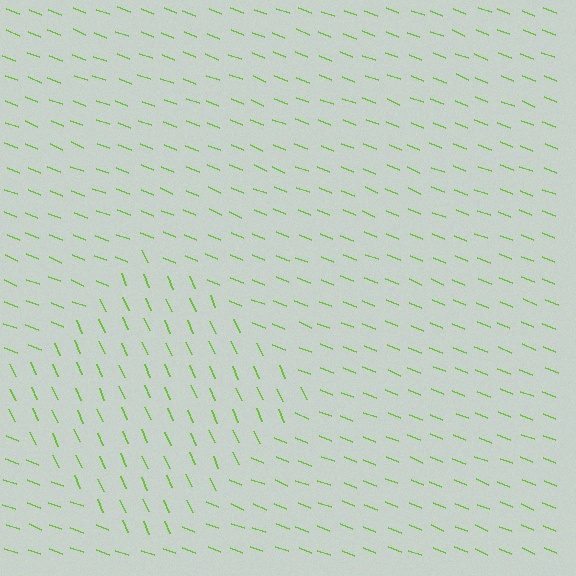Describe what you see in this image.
The image is filled with small lime line segments. A diamond region in the image has lines oriented differently from the surrounding lines, creating a visible texture boundary.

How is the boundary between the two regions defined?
The boundary is defined purely by a change in line orientation (approximately 45 degrees difference). All lines are the same color and thickness.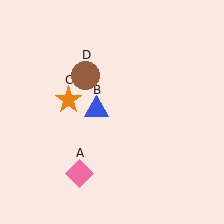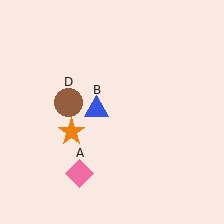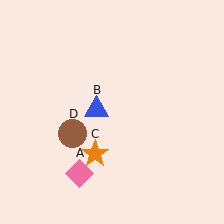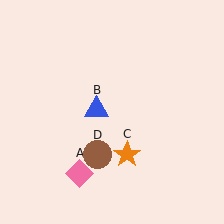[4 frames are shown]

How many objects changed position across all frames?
2 objects changed position: orange star (object C), brown circle (object D).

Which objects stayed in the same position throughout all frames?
Pink diamond (object A) and blue triangle (object B) remained stationary.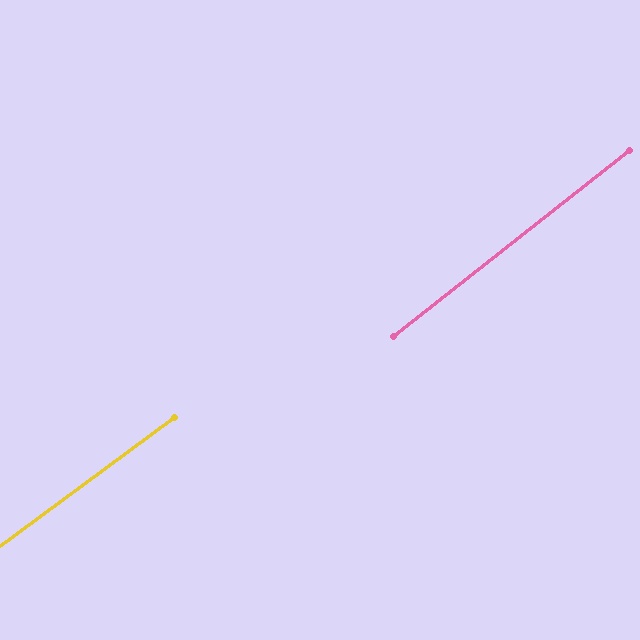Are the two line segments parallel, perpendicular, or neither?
Parallel — their directions differ by only 1.9°.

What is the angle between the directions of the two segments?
Approximately 2 degrees.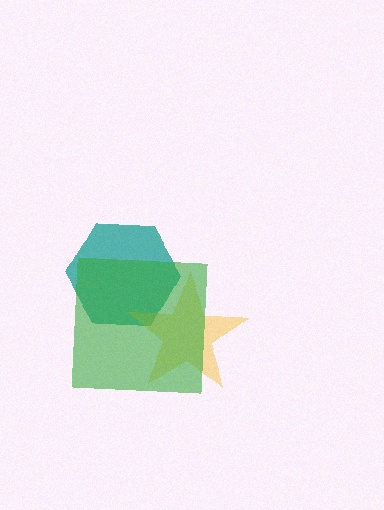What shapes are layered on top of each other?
The layered shapes are: a teal hexagon, a yellow star, a green square.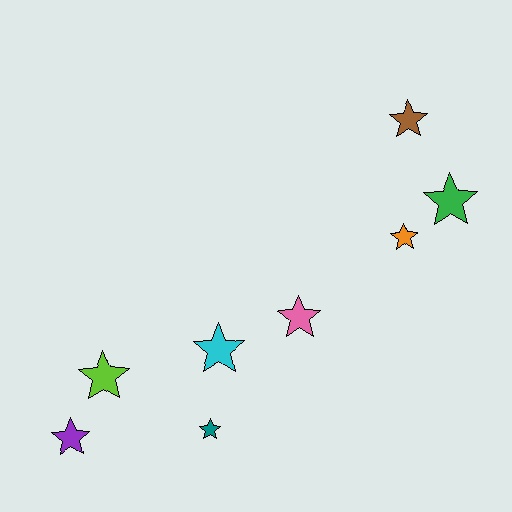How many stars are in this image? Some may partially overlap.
There are 8 stars.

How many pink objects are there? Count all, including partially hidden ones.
There is 1 pink object.